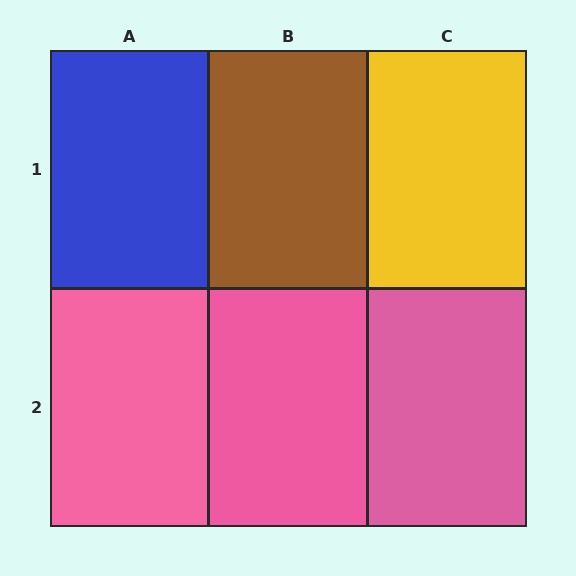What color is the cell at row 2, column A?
Pink.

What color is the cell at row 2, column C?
Pink.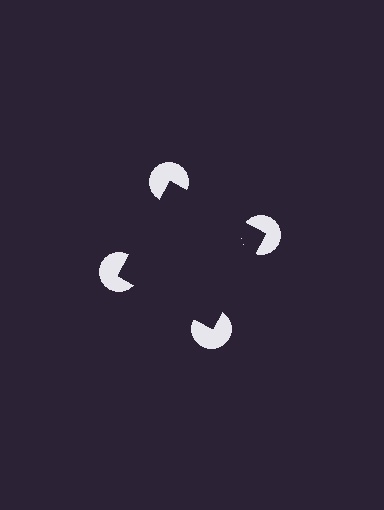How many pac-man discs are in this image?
There are 4 — one at each vertex of the illusory square.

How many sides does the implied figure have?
4 sides.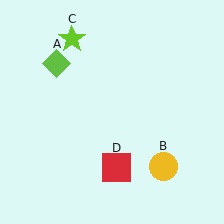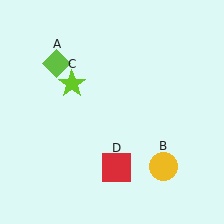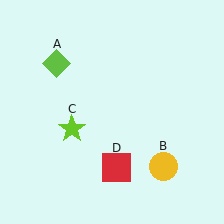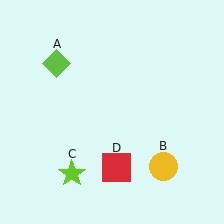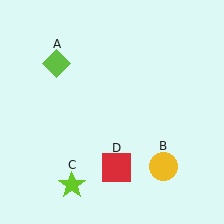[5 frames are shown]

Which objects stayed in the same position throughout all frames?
Lime diamond (object A) and yellow circle (object B) and red square (object D) remained stationary.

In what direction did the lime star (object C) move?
The lime star (object C) moved down.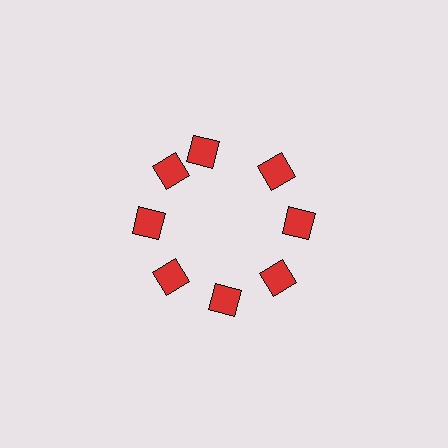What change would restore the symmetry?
The symmetry would be restored by rotating it back into even spacing with its neighbors so that all 8 squares sit at equal angles and equal distance from the center.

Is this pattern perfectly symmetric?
No. The 8 red squares are arranged in a ring, but one element near the 12 o'clock position is rotated out of alignment along the ring, breaking the 8-fold rotational symmetry.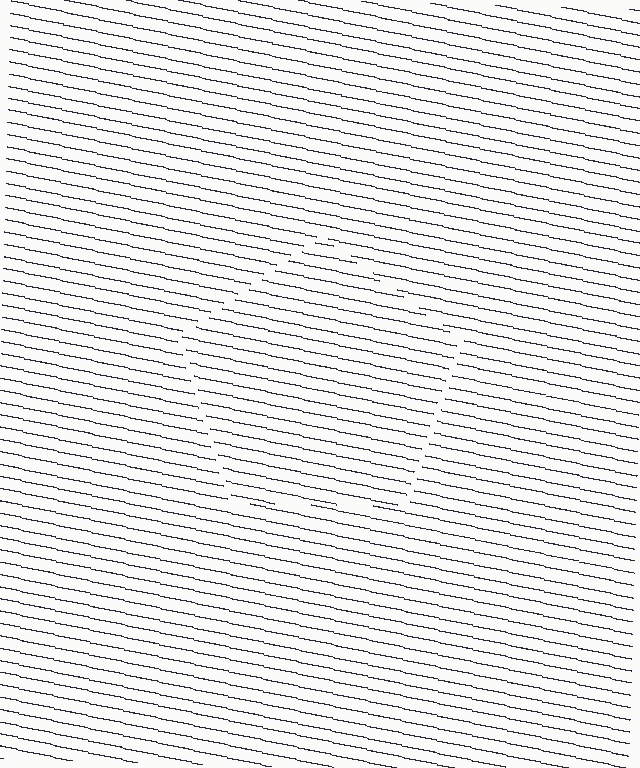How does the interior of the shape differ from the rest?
The interior of the shape contains the same grating, shifted by half a period — the contour is defined by the phase discontinuity where line-ends from the inner and outer gratings abut.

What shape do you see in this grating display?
An illusory pentagon. The interior of the shape contains the same grating, shifted by half a period — the contour is defined by the phase discontinuity where line-ends from the inner and outer gratings abut.